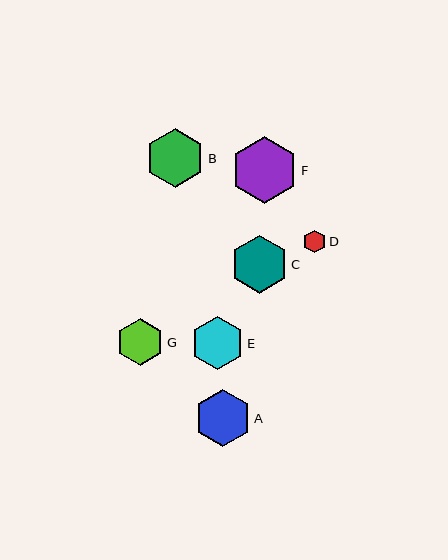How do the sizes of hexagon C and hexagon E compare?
Hexagon C and hexagon E are approximately the same size.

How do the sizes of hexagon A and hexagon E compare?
Hexagon A and hexagon E are approximately the same size.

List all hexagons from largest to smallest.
From largest to smallest: F, B, C, A, E, G, D.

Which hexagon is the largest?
Hexagon F is the largest with a size of approximately 67 pixels.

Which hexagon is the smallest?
Hexagon D is the smallest with a size of approximately 22 pixels.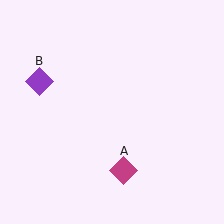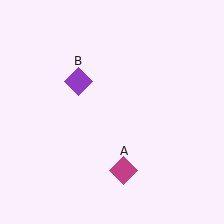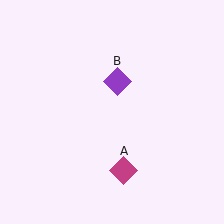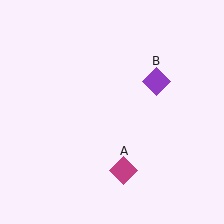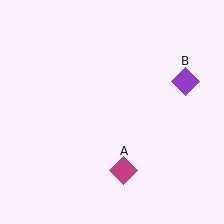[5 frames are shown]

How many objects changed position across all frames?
1 object changed position: purple diamond (object B).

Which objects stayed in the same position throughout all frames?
Magenta diamond (object A) remained stationary.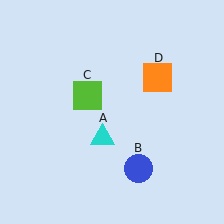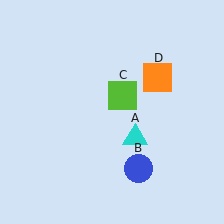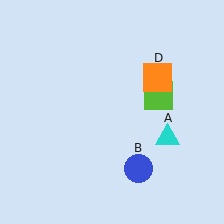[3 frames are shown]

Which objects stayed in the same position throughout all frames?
Blue circle (object B) and orange square (object D) remained stationary.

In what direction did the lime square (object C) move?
The lime square (object C) moved right.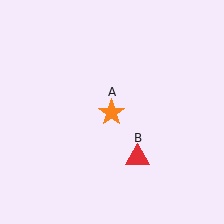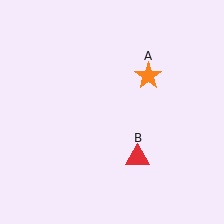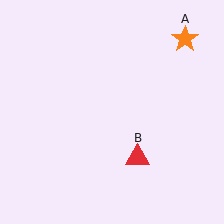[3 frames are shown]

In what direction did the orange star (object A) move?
The orange star (object A) moved up and to the right.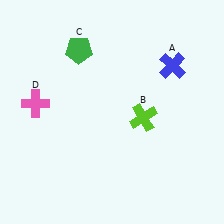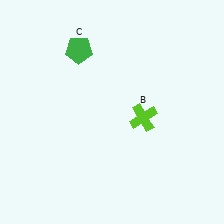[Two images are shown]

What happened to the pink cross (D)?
The pink cross (D) was removed in Image 2. It was in the top-left area of Image 1.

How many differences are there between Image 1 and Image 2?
There are 2 differences between the two images.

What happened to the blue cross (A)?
The blue cross (A) was removed in Image 2. It was in the top-right area of Image 1.